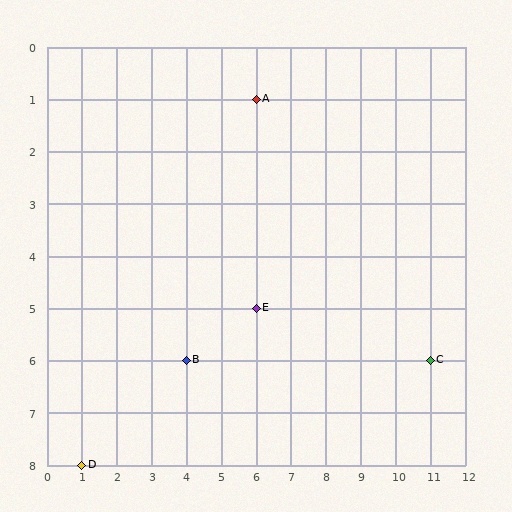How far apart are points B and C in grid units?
Points B and C are 7 columns apart.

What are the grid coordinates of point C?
Point C is at grid coordinates (11, 6).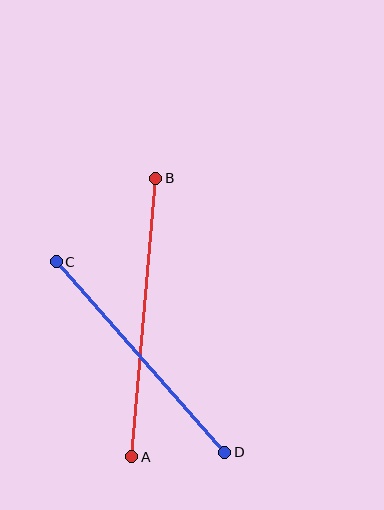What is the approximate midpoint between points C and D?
The midpoint is at approximately (140, 357) pixels.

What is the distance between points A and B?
The distance is approximately 279 pixels.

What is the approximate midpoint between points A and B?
The midpoint is at approximately (144, 318) pixels.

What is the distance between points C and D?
The distance is approximately 254 pixels.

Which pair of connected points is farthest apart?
Points A and B are farthest apart.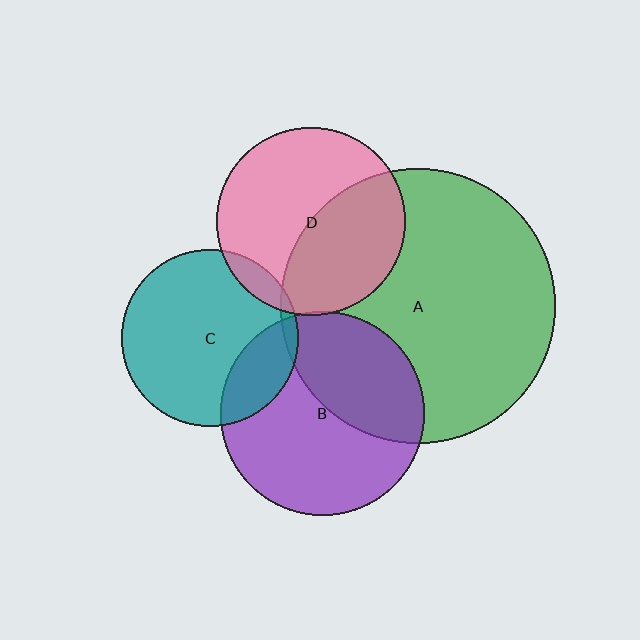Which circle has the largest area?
Circle A (green).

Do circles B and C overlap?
Yes.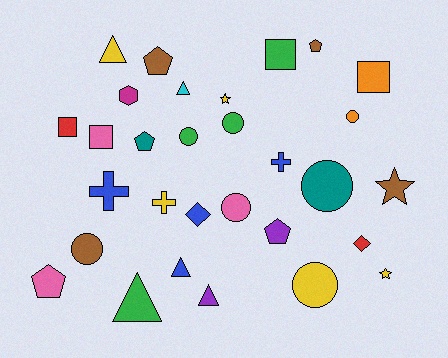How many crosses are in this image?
There are 3 crosses.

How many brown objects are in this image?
There are 4 brown objects.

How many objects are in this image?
There are 30 objects.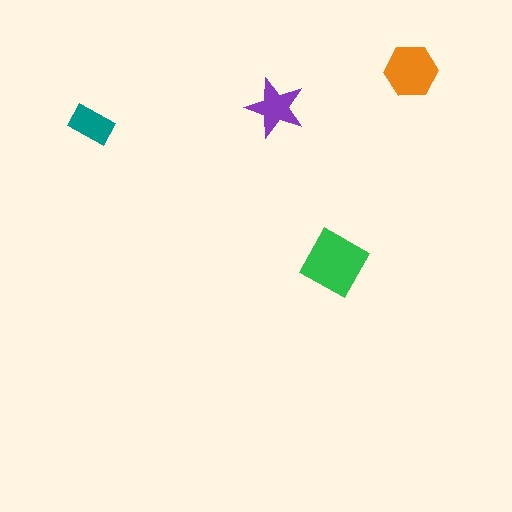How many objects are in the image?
There are 4 objects in the image.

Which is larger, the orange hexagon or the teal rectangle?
The orange hexagon.